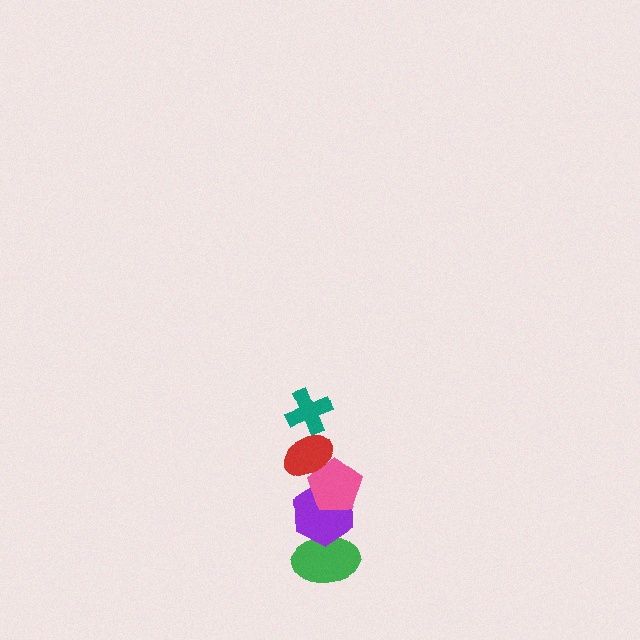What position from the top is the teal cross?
The teal cross is 1st from the top.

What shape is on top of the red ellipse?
The teal cross is on top of the red ellipse.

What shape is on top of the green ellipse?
The purple hexagon is on top of the green ellipse.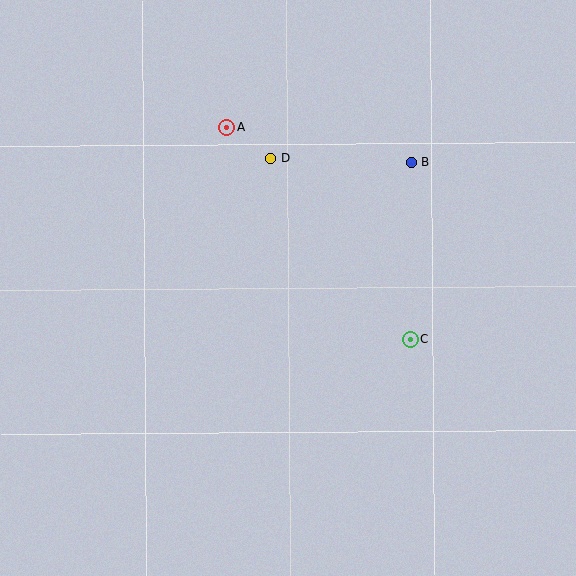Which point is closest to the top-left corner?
Point A is closest to the top-left corner.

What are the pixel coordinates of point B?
Point B is at (411, 162).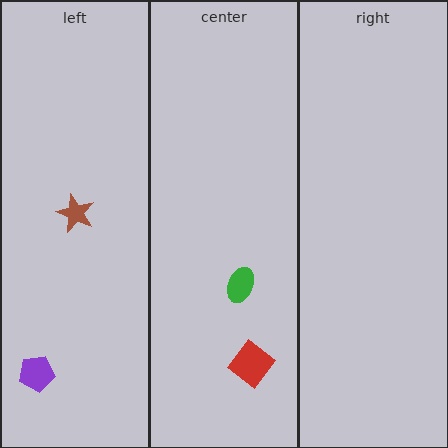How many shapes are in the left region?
2.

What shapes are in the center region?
The green ellipse, the red diamond.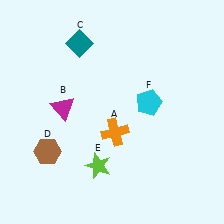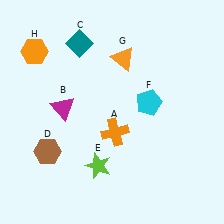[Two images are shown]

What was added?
An orange triangle (G), an orange hexagon (H) were added in Image 2.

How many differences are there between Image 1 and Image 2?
There are 2 differences between the two images.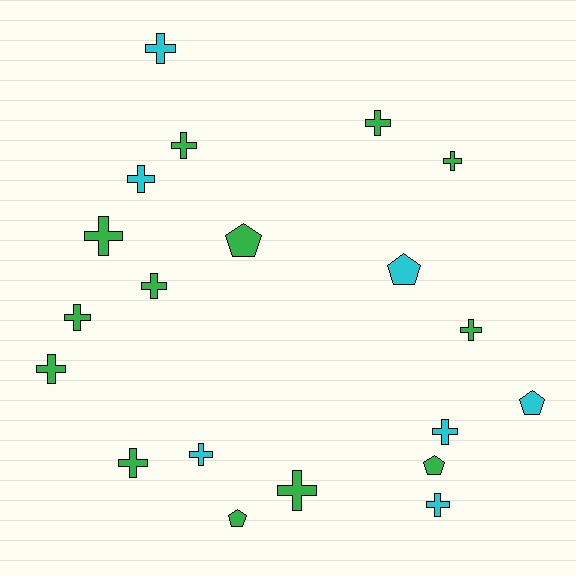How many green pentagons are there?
There are 3 green pentagons.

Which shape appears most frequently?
Cross, with 15 objects.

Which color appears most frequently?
Green, with 13 objects.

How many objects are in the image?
There are 20 objects.